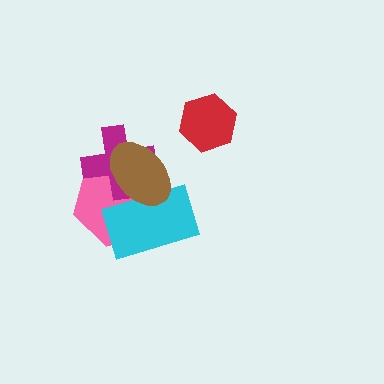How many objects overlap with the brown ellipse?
3 objects overlap with the brown ellipse.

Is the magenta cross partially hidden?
Yes, it is partially covered by another shape.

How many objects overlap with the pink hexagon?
3 objects overlap with the pink hexagon.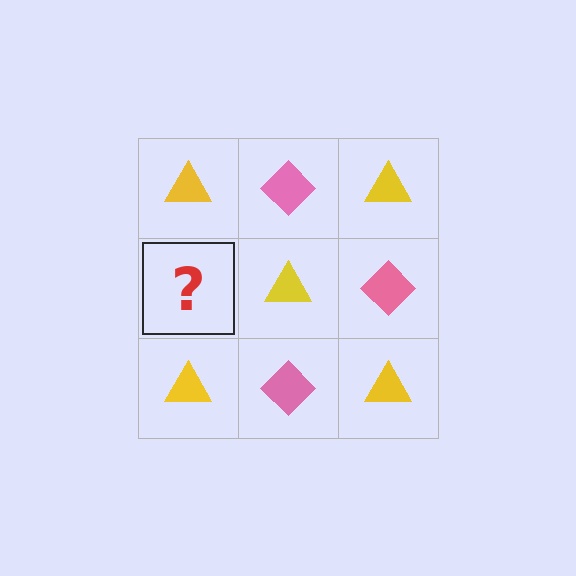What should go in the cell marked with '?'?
The missing cell should contain a pink diamond.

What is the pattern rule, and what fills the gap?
The rule is that it alternates yellow triangle and pink diamond in a checkerboard pattern. The gap should be filled with a pink diamond.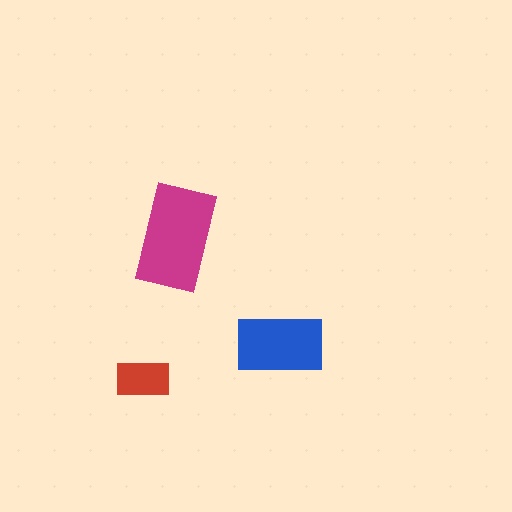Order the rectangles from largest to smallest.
the magenta one, the blue one, the red one.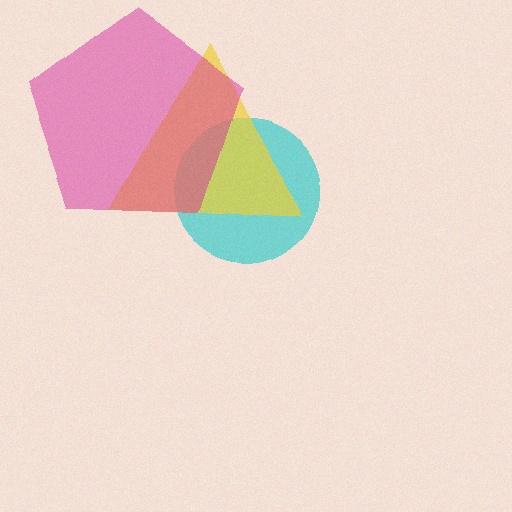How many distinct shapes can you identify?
There are 3 distinct shapes: a cyan circle, a yellow triangle, a magenta pentagon.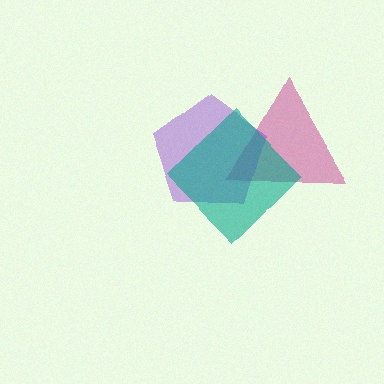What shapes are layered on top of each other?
The layered shapes are: a magenta triangle, a purple pentagon, a teal diamond.